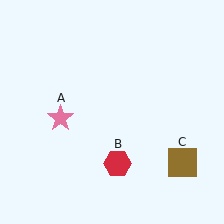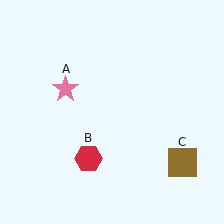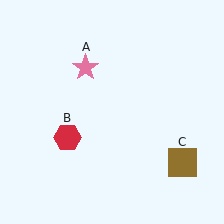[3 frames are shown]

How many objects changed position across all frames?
2 objects changed position: pink star (object A), red hexagon (object B).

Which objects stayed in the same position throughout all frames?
Brown square (object C) remained stationary.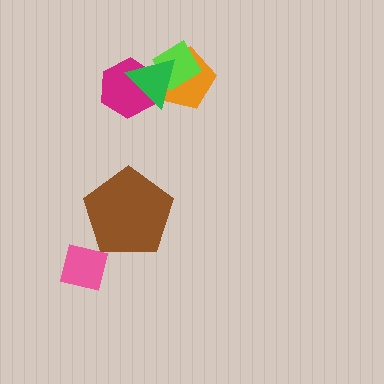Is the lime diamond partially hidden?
Yes, it is partially covered by another shape.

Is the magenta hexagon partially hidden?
Yes, it is partially covered by another shape.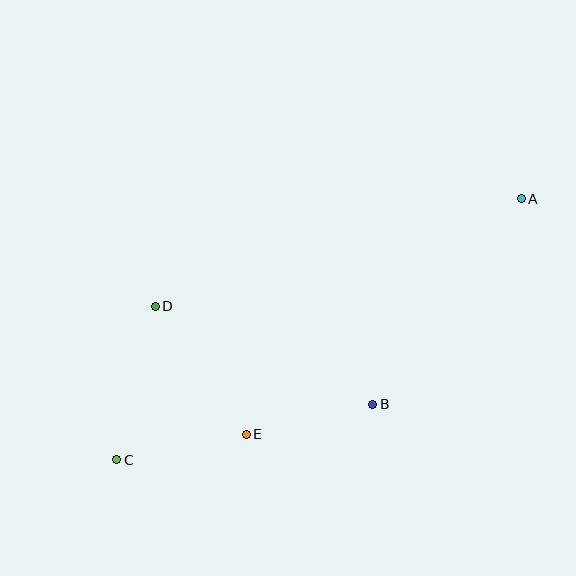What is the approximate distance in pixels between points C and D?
The distance between C and D is approximately 158 pixels.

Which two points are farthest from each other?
Points A and C are farthest from each other.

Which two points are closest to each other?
Points B and E are closest to each other.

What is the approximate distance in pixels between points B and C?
The distance between B and C is approximately 262 pixels.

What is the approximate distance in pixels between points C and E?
The distance between C and E is approximately 132 pixels.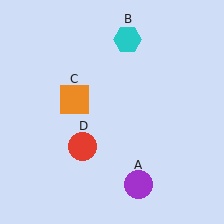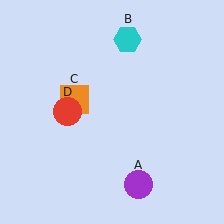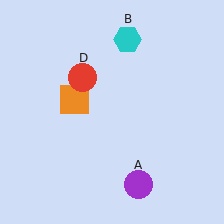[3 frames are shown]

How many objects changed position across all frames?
1 object changed position: red circle (object D).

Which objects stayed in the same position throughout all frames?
Purple circle (object A) and cyan hexagon (object B) and orange square (object C) remained stationary.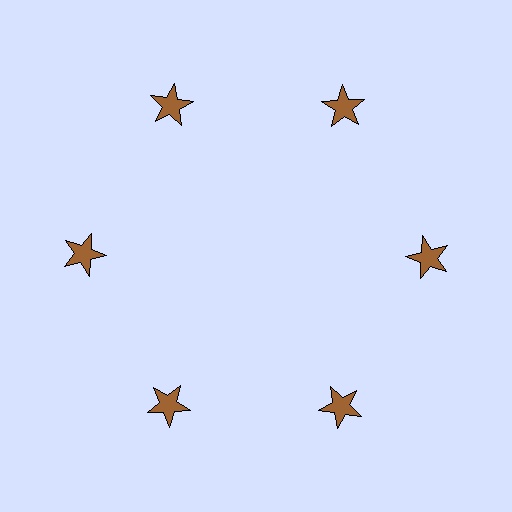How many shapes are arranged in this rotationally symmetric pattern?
There are 6 shapes, arranged in 6 groups of 1.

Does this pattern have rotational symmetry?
Yes, this pattern has 6-fold rotational symmetry. It looks the same after rotating 60 degrees around the center.